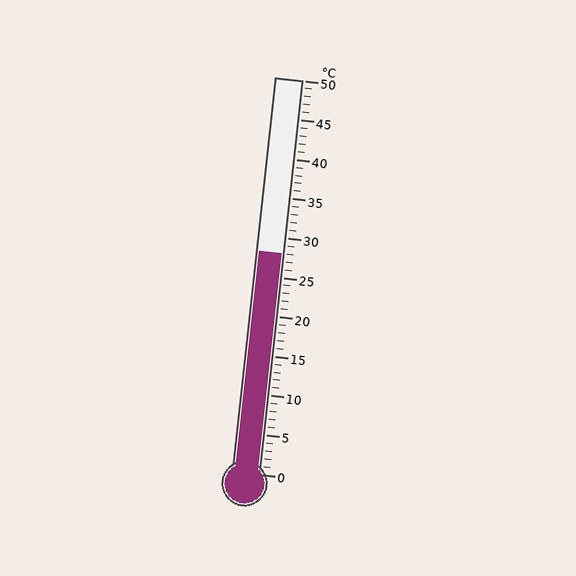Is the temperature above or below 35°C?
The temperature is below 35°C.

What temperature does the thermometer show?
The thermometer shows approximately 28°C.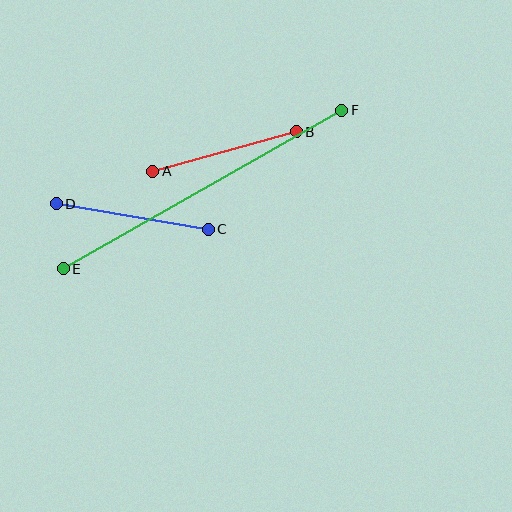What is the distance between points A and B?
The distance is approximately 149 pixels.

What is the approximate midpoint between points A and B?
The midpoint is at approximately (224, 152) pixels.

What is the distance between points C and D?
The distance is approximately 154 pixels.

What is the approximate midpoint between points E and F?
The midpoint is at approximately (203, 189) pixels.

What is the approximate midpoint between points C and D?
The midpoint is at approximately (132, 216) pixels.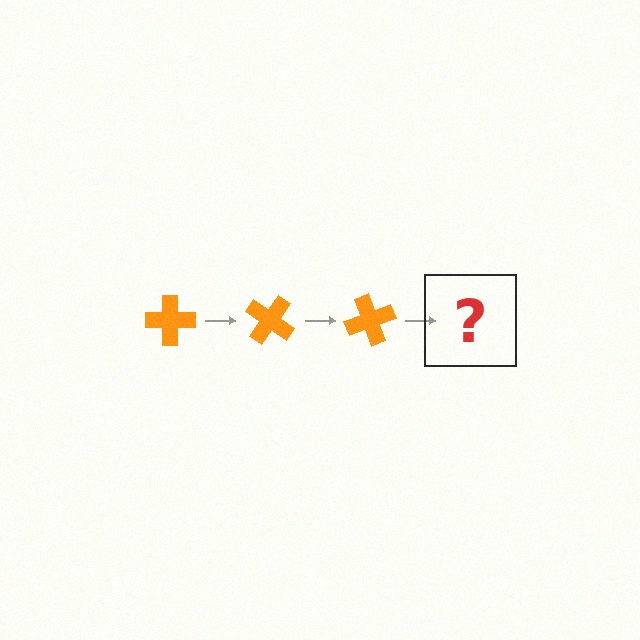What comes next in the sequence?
The next element should be an orange cross rotated 105 degrees.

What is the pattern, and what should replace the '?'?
The pattern is that the cross rotates 35 degrees each step. The '?' should be an orange cross rotated 105 degrees.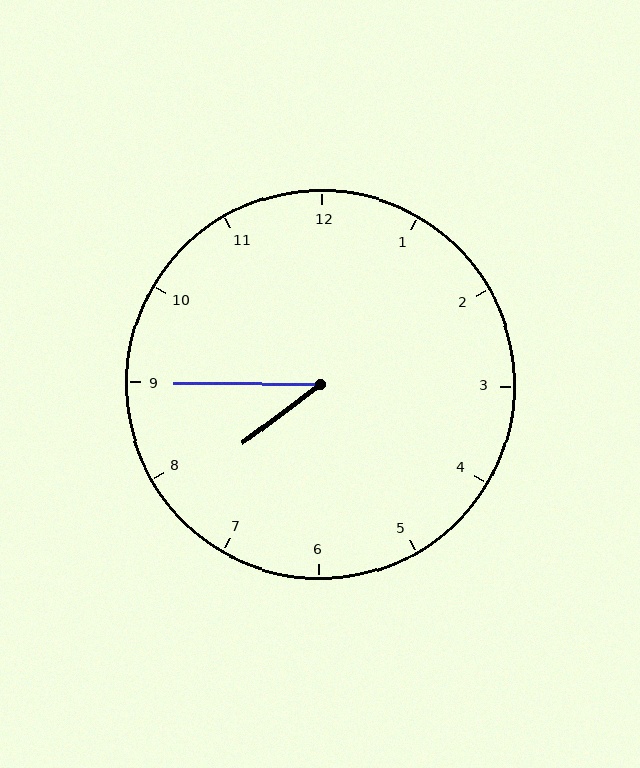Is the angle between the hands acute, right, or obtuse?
It is acute.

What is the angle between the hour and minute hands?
Approximately 38 degrees.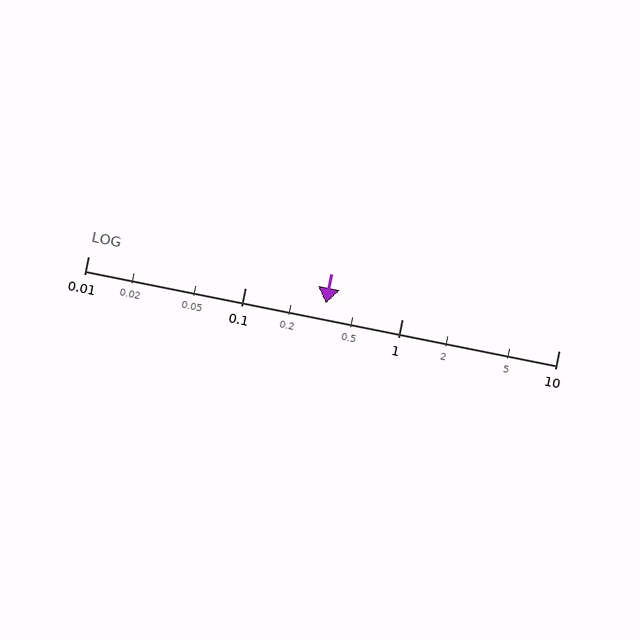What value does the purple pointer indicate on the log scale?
The pointer indicates approximately 0.33.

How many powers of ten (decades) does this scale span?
The scale spans 3 decades, from 0.01 to 10.